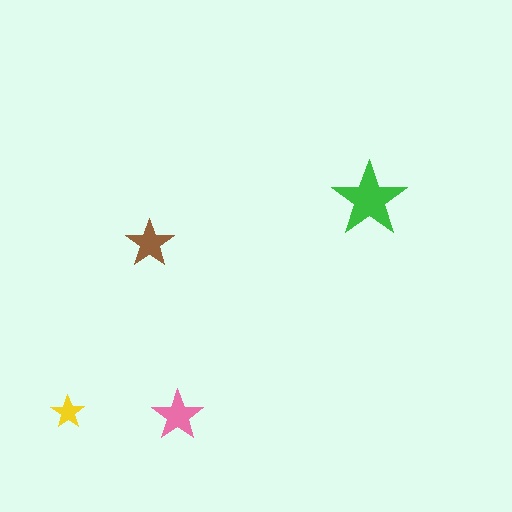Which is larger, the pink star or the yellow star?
The pink one.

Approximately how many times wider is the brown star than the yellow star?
About 1.5 times wider.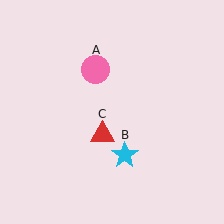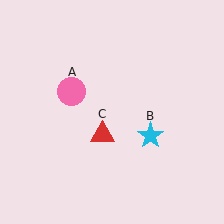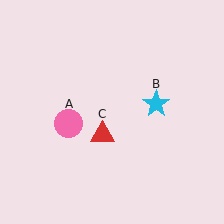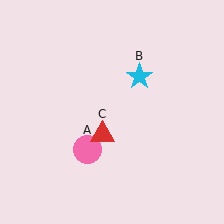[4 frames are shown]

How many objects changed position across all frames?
2 objects changed position: pink circle (object A), cyan star (object B).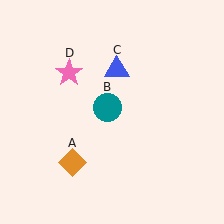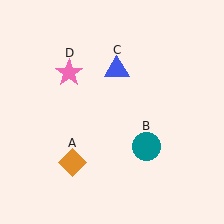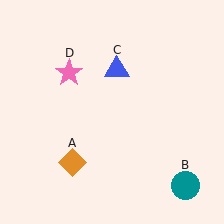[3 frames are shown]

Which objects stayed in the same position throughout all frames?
Orange diamond (object A) and blue triangle (object C) and pink star (object D) remained stationary.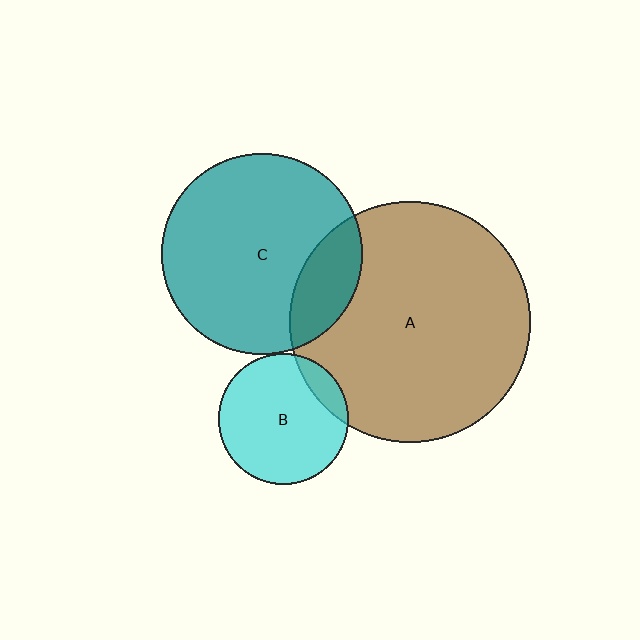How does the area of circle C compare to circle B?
Approximately 2.4 times.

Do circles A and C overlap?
Yes.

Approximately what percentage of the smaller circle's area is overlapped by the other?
Approximately 20%.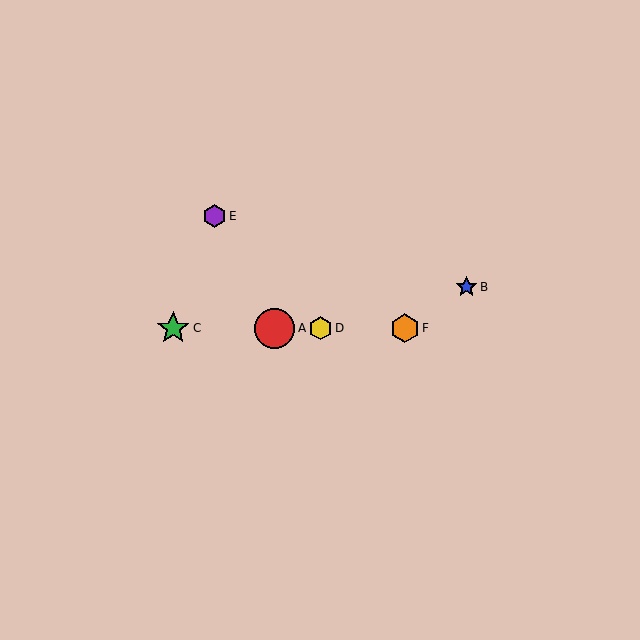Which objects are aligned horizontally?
Objects A, C, D, F are aligned horizontally.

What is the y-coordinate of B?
Object B is at y≈287.